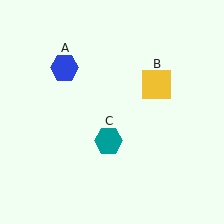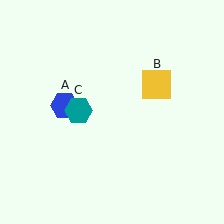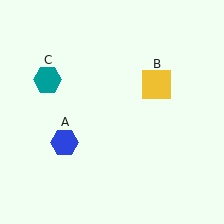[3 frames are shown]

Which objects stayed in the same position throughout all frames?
Yellow square (object B) remained stationary.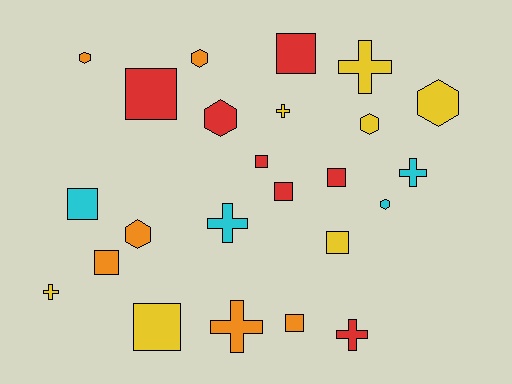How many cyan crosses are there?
There are 2 cyan crosses.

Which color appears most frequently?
Yellow, with 7 objects.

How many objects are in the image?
There are 24 objects.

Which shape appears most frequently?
Square, with 10 objects.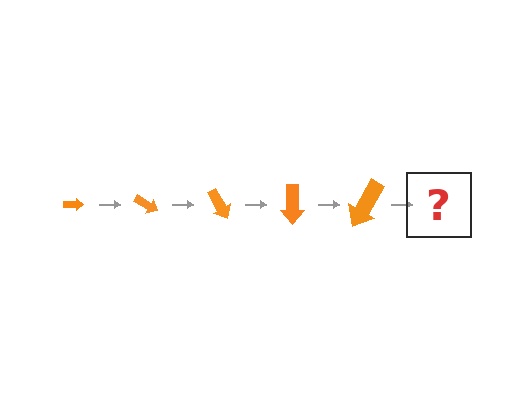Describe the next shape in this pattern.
It should be an arrow, larger than the previous one and rotated 150 degrees from the start.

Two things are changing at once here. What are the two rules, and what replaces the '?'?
The two rules are that the arrow grows larger each step and it rotates 30 degrees each step. The '?' should be an arrow, larger than the previous one and rotated 150 degrees from the start.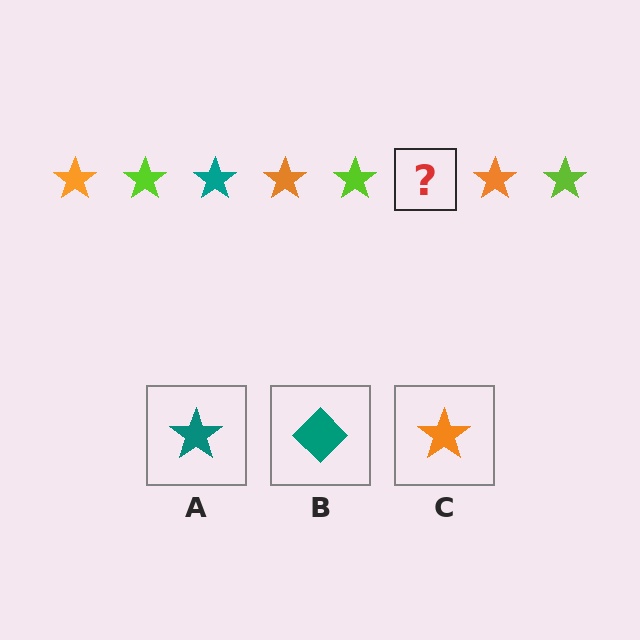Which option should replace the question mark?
Option A.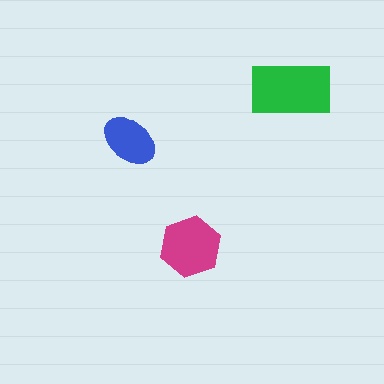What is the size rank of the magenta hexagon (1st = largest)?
2nd.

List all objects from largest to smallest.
The green rectangle, the magenta hexagon, the blue ellipse.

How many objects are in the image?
There are 3 objects in the image.